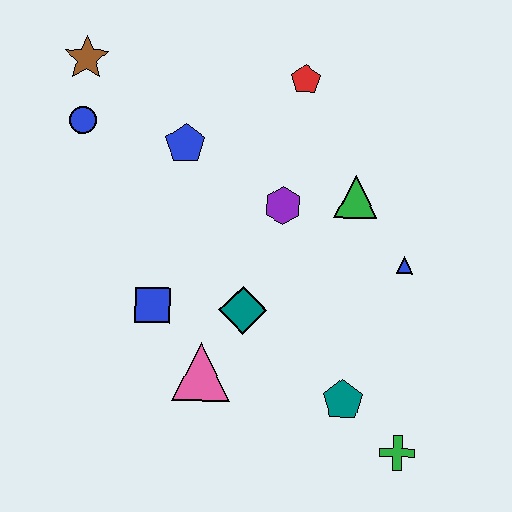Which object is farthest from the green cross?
The brown star is farthest from the green cross.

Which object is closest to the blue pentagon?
The blue circle is closest to the blue pentagon.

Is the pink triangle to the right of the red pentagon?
No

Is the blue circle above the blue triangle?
Yes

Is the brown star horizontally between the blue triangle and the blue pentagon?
No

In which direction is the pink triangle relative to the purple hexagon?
The pink triangle is below the purple hexagon.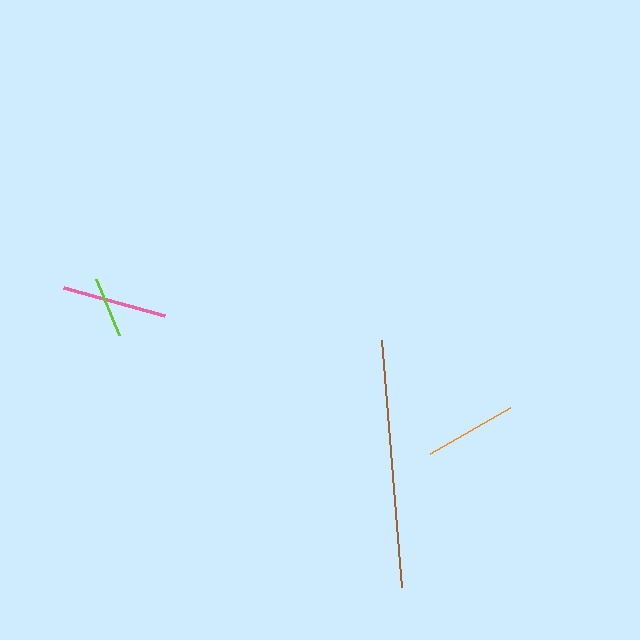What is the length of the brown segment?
The brown segment is approximately 248 pixels long.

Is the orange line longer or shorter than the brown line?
The brown line is longer than the orange line.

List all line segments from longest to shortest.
From longest to shortest: brown, pink, orange, lime.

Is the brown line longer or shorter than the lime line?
The brown line is longer than the lime line.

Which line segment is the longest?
The brown line is the longest at approximately 248 pixels.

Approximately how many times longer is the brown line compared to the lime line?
The brown line is approximately 4.1 times the length of the lime line.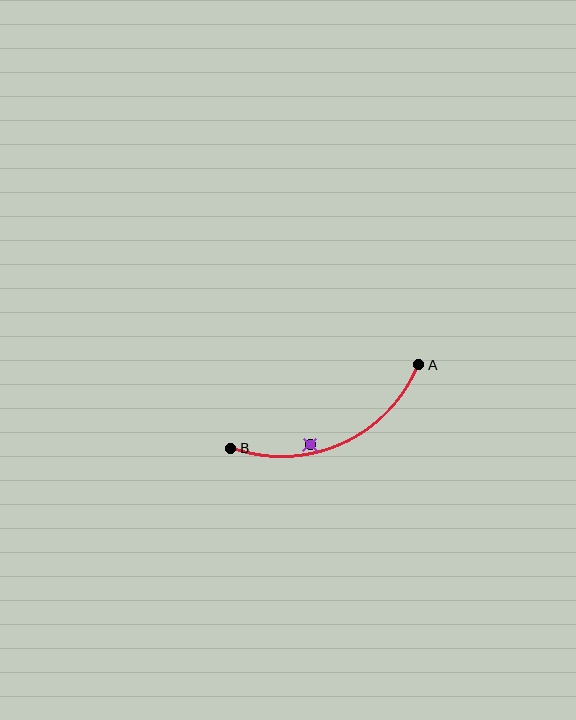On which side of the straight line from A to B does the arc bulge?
The arc bulges below the straight line connecting A and B.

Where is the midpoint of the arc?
The arc midpoint is the point on the curve farthest from the straight line joining A and B. It sits below that line.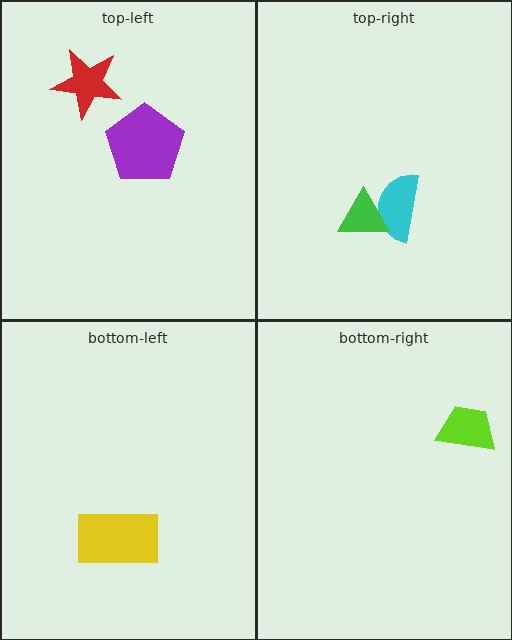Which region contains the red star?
The top-left region.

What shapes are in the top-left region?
The purple pentagon, the red star.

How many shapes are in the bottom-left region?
1.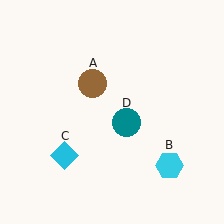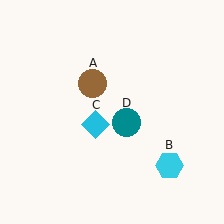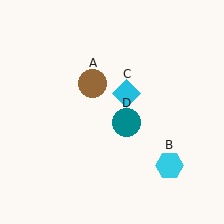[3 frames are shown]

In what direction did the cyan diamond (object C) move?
The cyan diamond (object C) moved up and to the right.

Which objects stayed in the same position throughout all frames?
Brown circle (object A) and cyan hexagon (object B) and teal circle (object D) remained stationary.